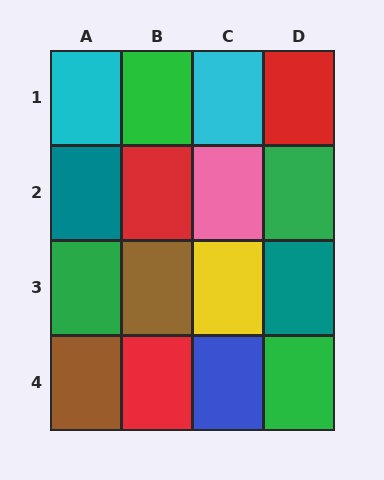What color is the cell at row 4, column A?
Brown.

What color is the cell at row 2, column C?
Pink.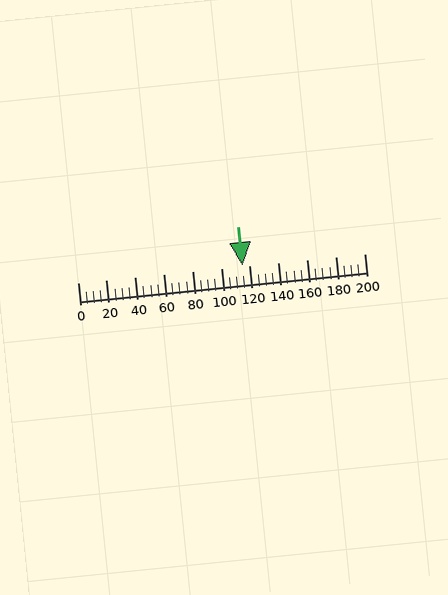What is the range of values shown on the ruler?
The ruler shows values from 0 to 200.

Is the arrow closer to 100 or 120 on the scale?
The arrow is closer to 120.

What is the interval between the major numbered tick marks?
The major tick marks are spaced 20 units apart.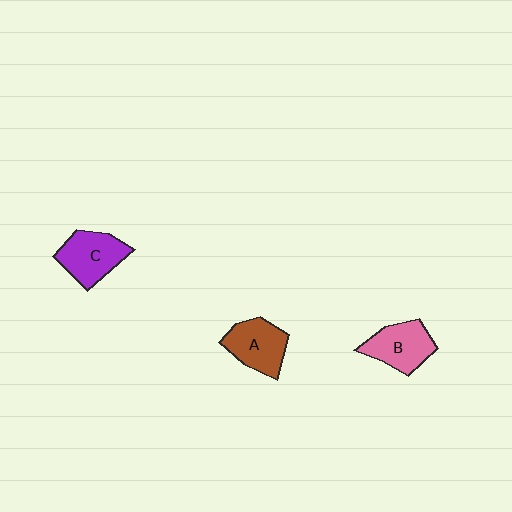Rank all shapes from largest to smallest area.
From largest to smallest: C (purple), A (brown), B (pink).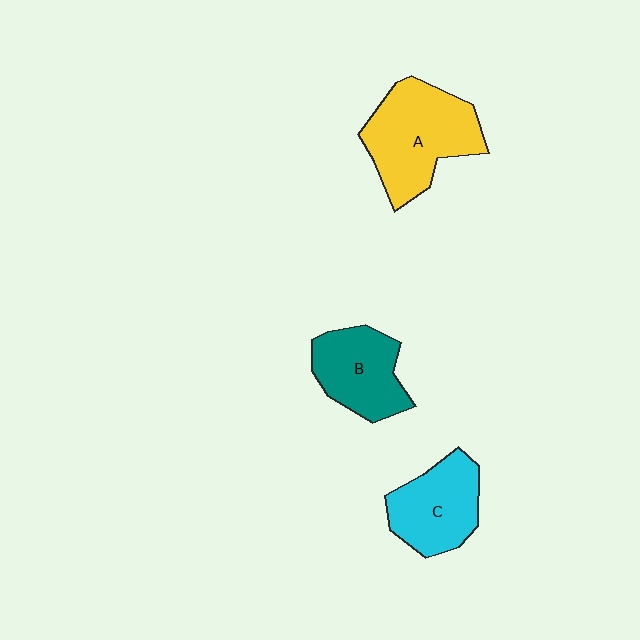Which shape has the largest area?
Shape A (yellow).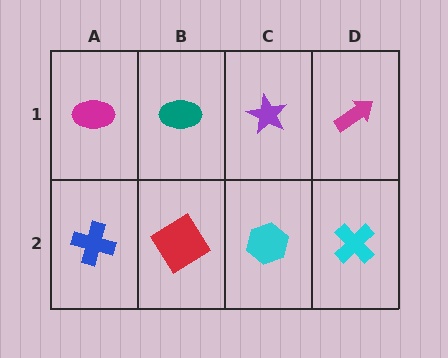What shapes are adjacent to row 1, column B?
A red diamond (row 2, column B), a magenta ellipse (row 1, column A), a purple star (row 1, column C).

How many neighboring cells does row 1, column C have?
3.